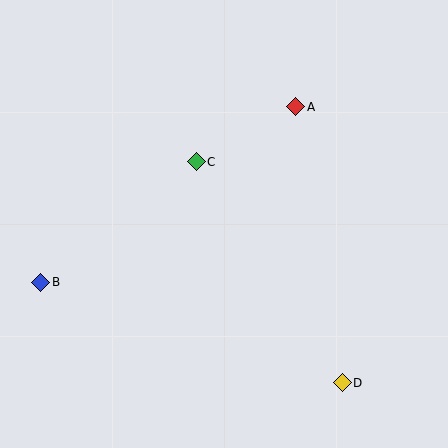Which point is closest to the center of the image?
Point C at (196, 162) is closest to the center.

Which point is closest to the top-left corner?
Point C is closest to the top-left corner.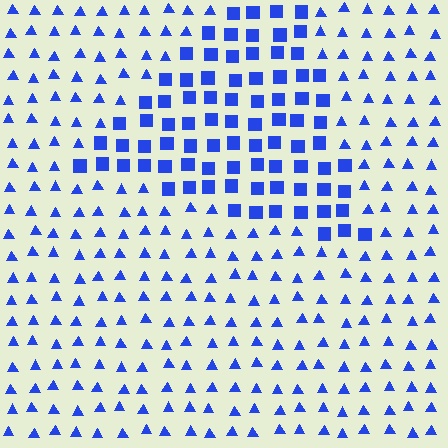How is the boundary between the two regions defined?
The boundary is defined by a change in element shape: squares inside vs. triangles outside. All elements share the same color and spacing.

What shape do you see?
I see a triangle.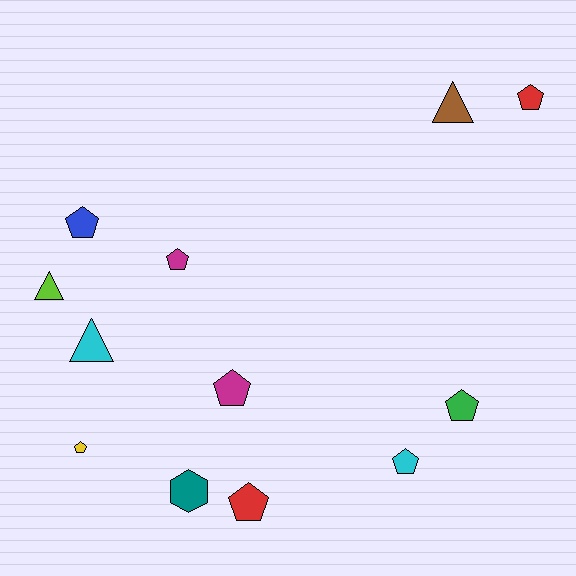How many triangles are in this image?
There are 3 triangles.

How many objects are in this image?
There are 12 objects.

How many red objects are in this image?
There are 2 red objects.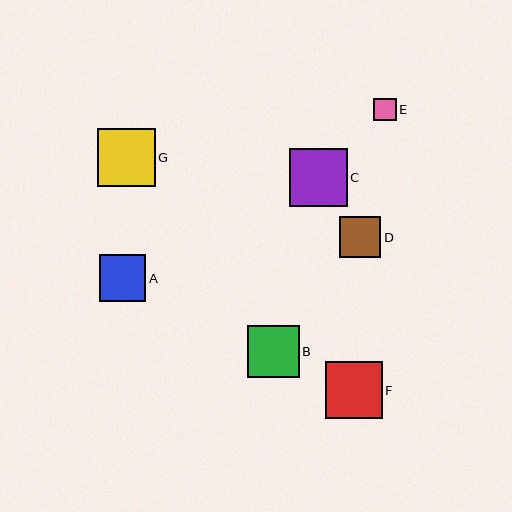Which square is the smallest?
Square E is the smallest with a size of approximately 22 pixels.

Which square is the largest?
Square C is the largest with a size of approximately 58 pixels.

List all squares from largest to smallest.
From largest to smallest: C, G, F, B, A, D, E.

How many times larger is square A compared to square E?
Square A is approximately 2.1 times the size of square E.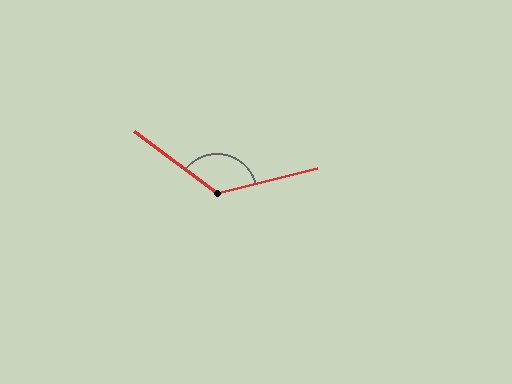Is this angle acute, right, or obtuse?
It is obtuse.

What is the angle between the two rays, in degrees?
Approximately 129 degrees.